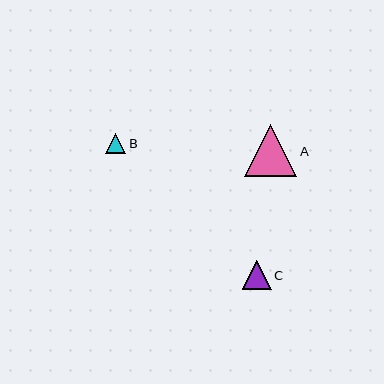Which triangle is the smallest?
Triangle B is the smallest with a size of approximately 20 pixels.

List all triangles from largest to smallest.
From largest to smallest: A, C, B.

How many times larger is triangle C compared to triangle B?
Triangle C is approximately 1.4 times the size of triangle B.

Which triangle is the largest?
Triangle A is the largest with a size of approximately 52 pixels.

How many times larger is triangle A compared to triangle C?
Triangle A is approximately 1.8 times the size of triangle C.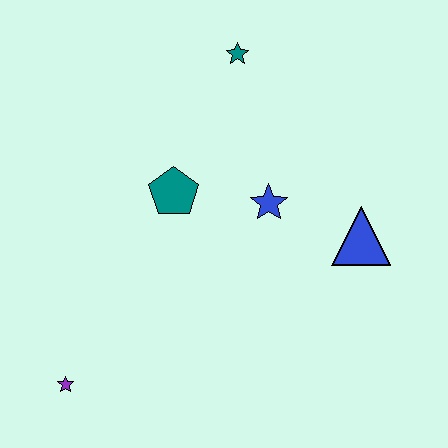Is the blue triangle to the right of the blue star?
Yes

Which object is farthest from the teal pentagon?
The purple star is farthest from the teal pentagon.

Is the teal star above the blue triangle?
Yes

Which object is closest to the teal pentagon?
The blue star is closest to the teal pentagon.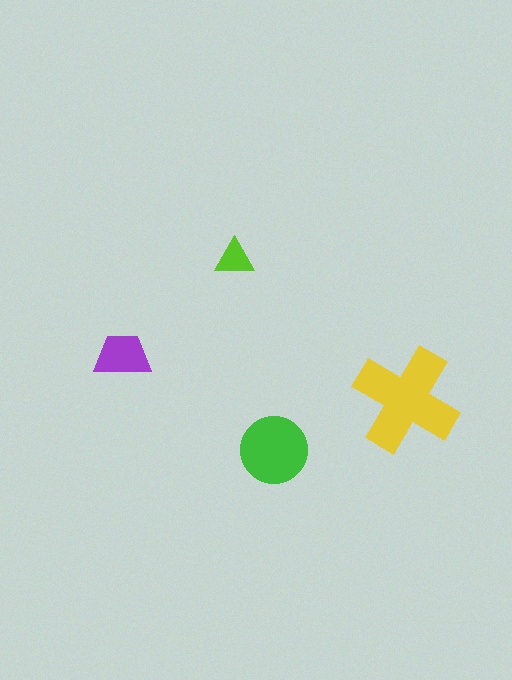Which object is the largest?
The yellow cross.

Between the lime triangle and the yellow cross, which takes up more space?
The yellow cross.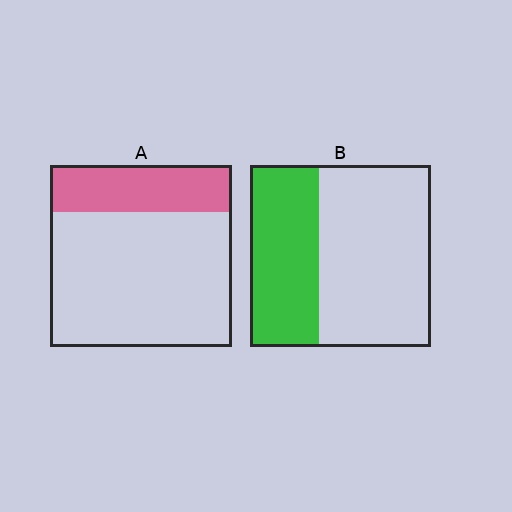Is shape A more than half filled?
No.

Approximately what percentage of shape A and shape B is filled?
A is approximately 25% and B is approximately 40%.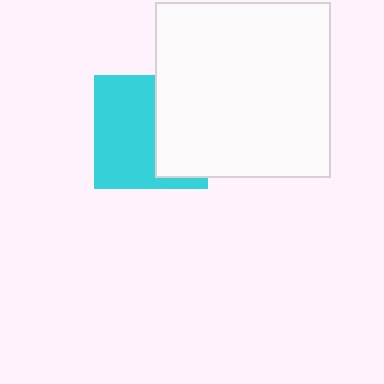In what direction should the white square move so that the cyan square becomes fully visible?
The white square should move right. That is the shortest direction to clear the overlap and leave the cyan square fully visible.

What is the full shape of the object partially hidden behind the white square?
The partially hidden object is a cyan square.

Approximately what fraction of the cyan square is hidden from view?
Roughly 41% of the cyan square is hidden behind the white square.